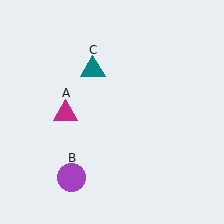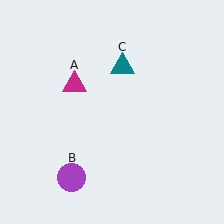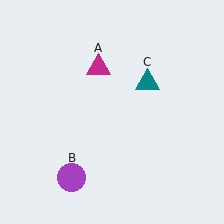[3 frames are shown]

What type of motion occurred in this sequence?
The magenta triangle (object A), teal triangle (object C) rotated clockwise around the center of the scene.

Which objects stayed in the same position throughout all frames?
Purple circle (object B) remained stationary.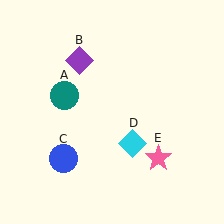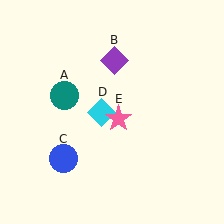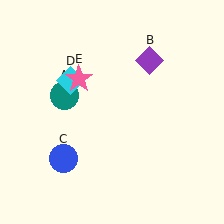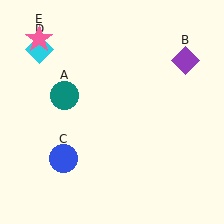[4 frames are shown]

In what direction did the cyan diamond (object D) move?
The cyan diamond (object D) moved up and to the left.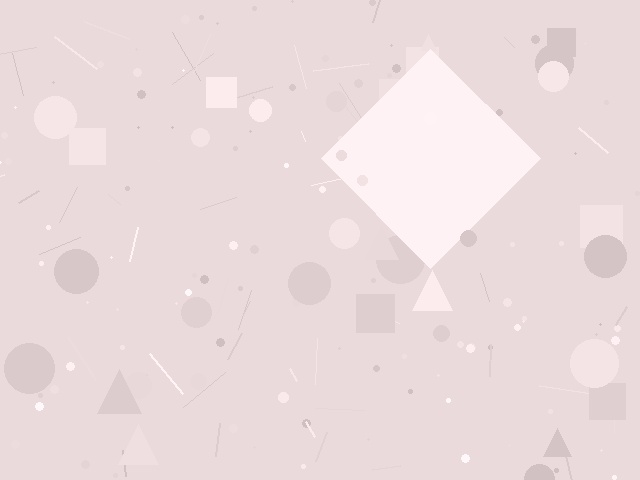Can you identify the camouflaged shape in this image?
The camouflaged shape is a diamond.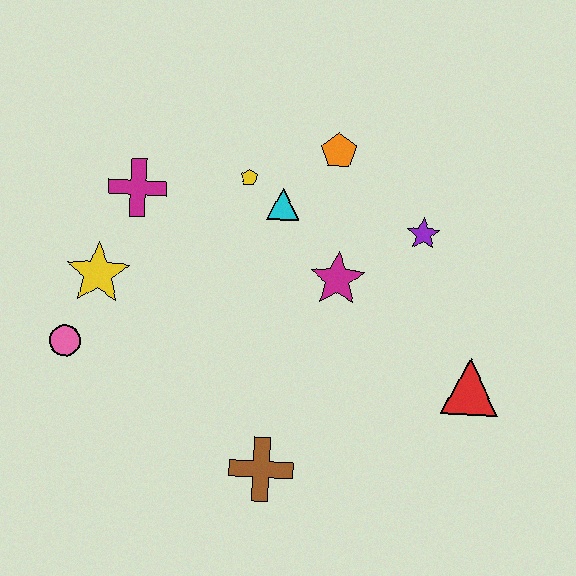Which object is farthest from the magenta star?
The pink circle is farthest from the magenta star.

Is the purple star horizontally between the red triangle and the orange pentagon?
Yes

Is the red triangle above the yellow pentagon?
No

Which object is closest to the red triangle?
The purple star is closest to the red triangle.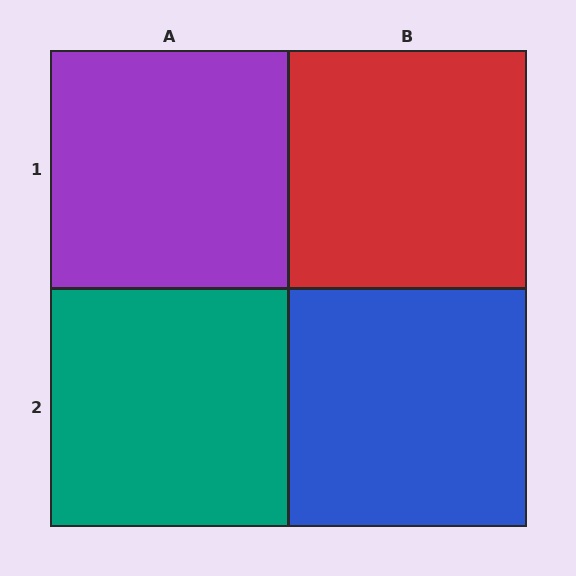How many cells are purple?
1 cell is purple.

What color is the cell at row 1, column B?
Red.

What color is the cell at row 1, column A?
Purple.